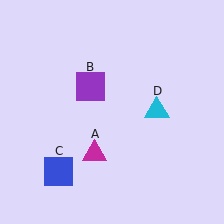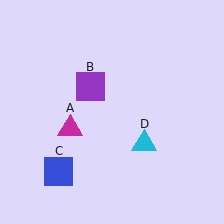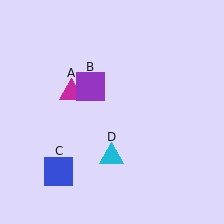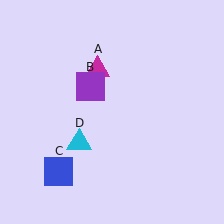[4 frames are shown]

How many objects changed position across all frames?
2 objects changed position: magenta triangle (object A), cyan triangle (object D).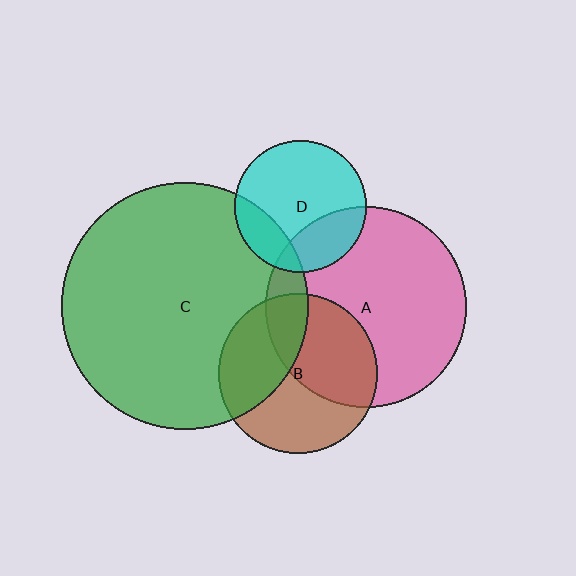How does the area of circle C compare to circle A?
Approximately 1.5 times.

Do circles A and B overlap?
Yes.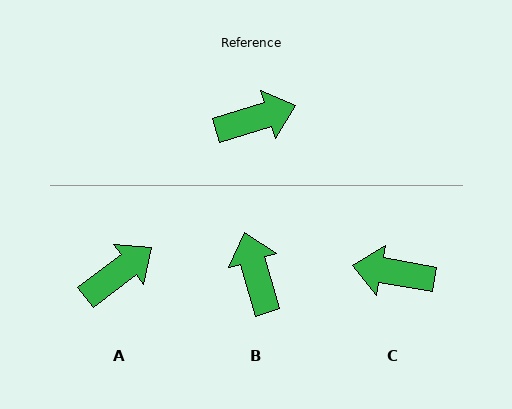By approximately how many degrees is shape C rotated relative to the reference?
Approximately 153 degrees counter-clockwise.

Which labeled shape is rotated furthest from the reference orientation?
C, about 153 degrees away.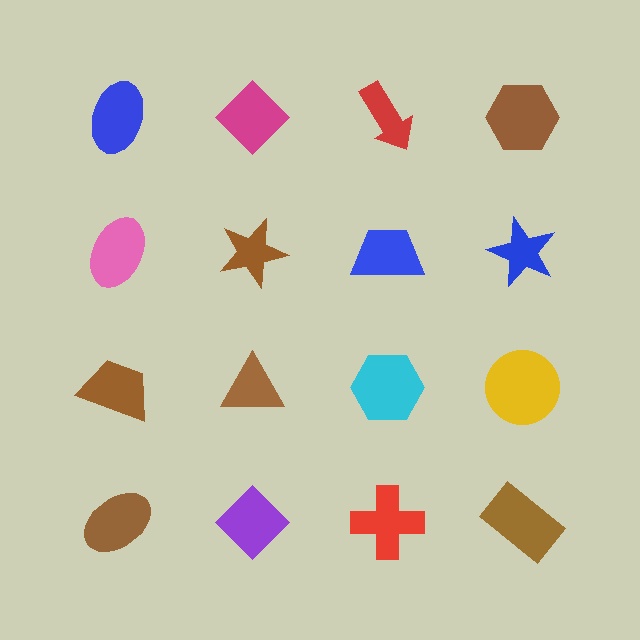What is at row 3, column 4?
A yellow circle.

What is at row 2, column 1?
A pink ellipse.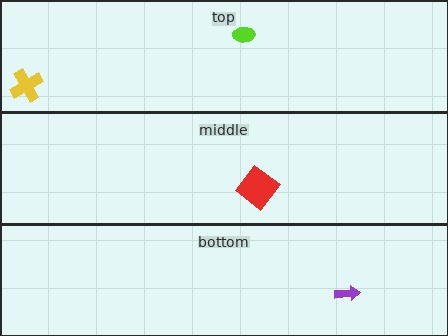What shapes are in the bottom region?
The purple arrow.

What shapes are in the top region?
The yellow cross, the lime ellipse.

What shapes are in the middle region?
The red diamond.